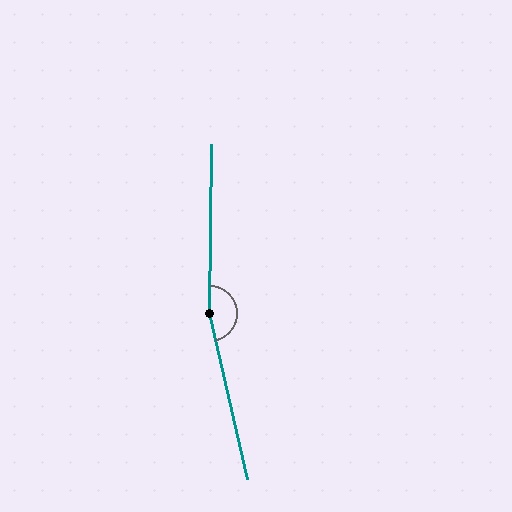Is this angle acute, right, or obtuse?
It is obtuse.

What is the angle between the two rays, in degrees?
Approximately 167 degrees.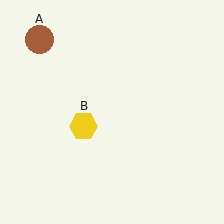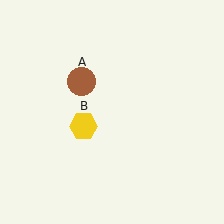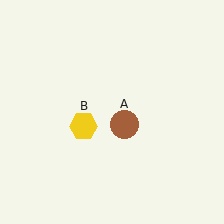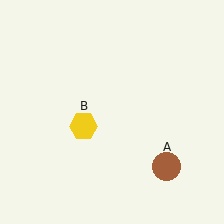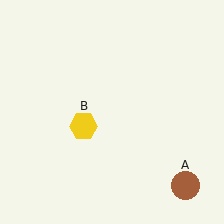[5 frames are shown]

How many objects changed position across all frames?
1 object changed position: brown circle (object A).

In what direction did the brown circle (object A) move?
The brown circle (object A) moved down and to the right.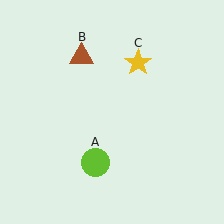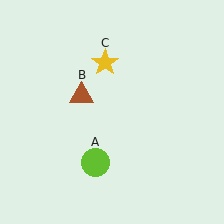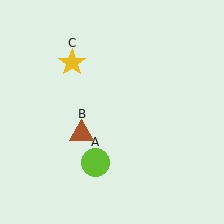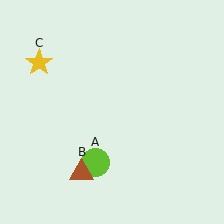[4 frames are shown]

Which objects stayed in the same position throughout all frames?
Lime circle (object A) remained stationary.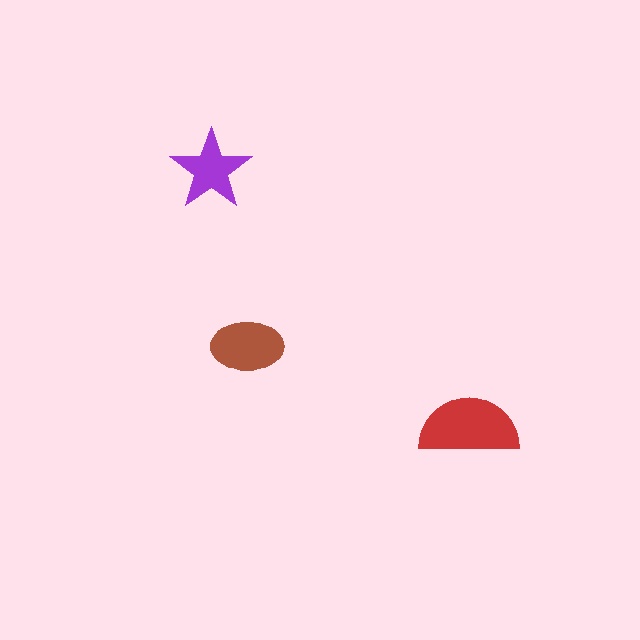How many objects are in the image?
There are 3 objects in the image.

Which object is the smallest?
The purple star.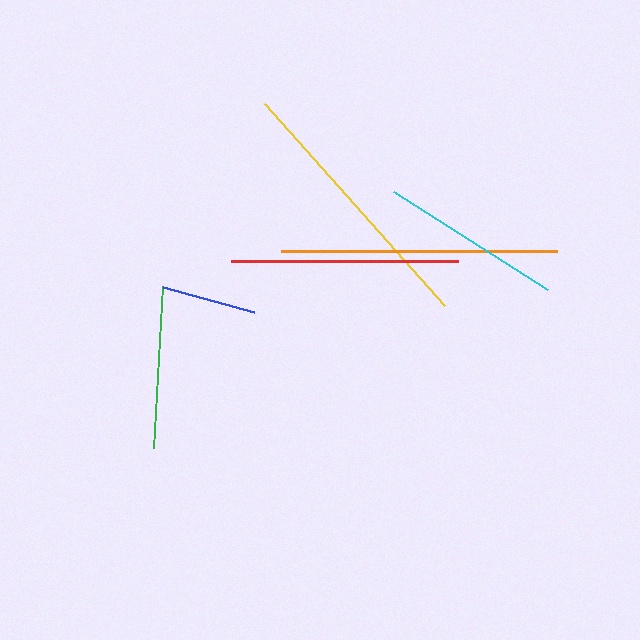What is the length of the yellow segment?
The yellow segment is approximately 271 pixels long.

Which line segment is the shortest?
The blue line is the shortest at approximately 95 pixels.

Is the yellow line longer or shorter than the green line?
The yellow line is longer than the green line.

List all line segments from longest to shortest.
From longest to shortest: orange, yellow, red, cyan, green, blue.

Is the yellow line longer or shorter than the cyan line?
The yellow line is longer than the cyan line.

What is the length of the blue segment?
The blue segment is approximately 95 pixels long.